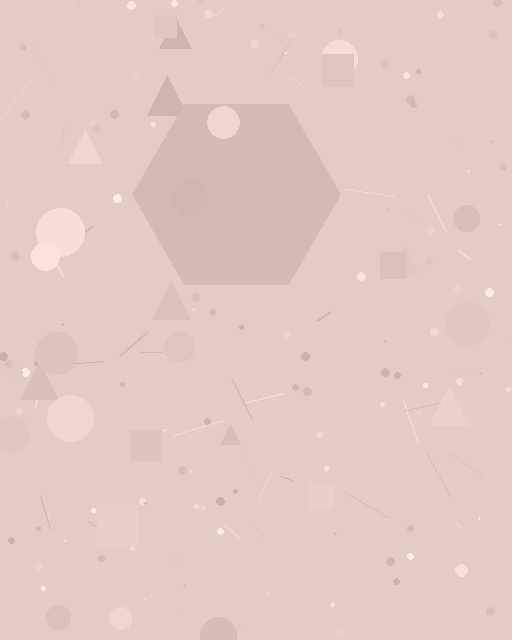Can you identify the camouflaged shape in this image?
The camouflaged shape is a hexagon.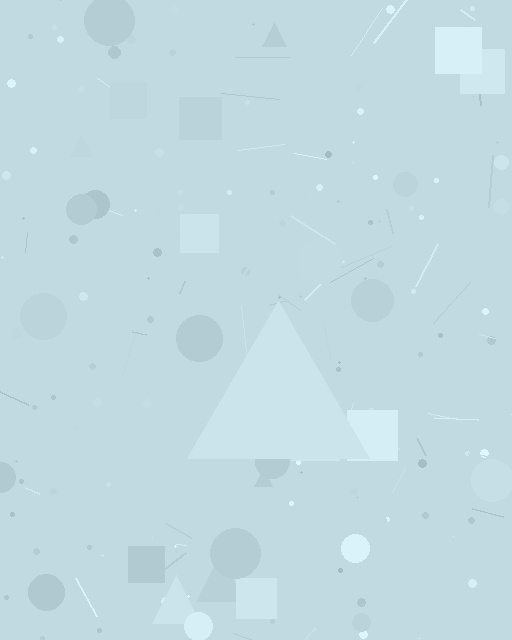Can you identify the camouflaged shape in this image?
The camouflaged shape is a triangle.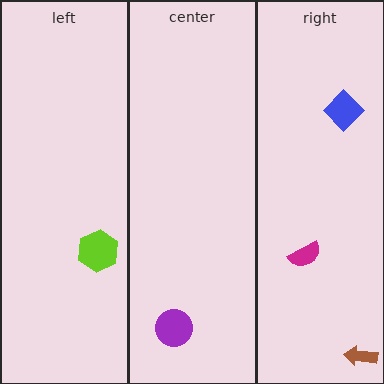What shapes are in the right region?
The blue diamond, the magenta semicircle, the brown arrow.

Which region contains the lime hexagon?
The left region.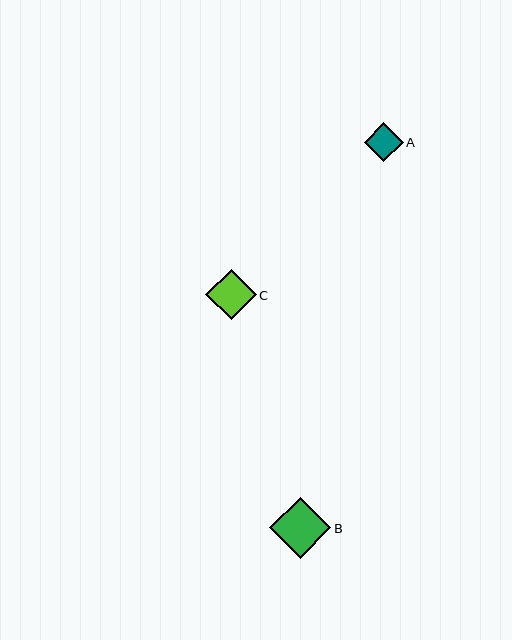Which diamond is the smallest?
Diamond A is the smallest with a size of approximately 39 pixels.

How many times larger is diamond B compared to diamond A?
Diamond B is approximately 1.6 times the size of diamond A.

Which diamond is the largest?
Diamond B is the largest with a size of approximately 61 pixels.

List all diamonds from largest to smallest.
From largest to smallest: B, C, A.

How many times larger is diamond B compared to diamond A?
Diamond B is approximately 1.6 times the size of diamond A.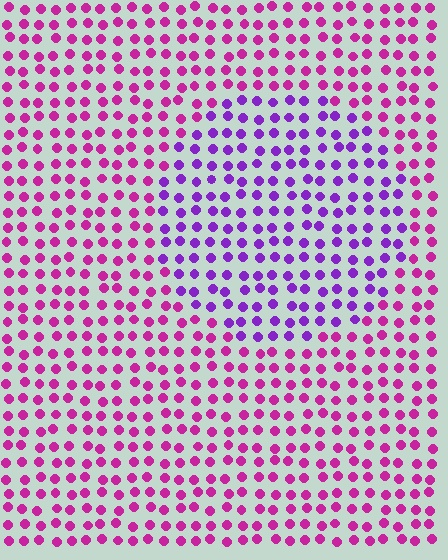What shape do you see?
I see a circle.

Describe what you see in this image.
The image is filled with small magenta elements in a uniform arrangement. A circle-shaped region is visible where the elements are tinted to a slightly different hue, forming a subtle color boundary.